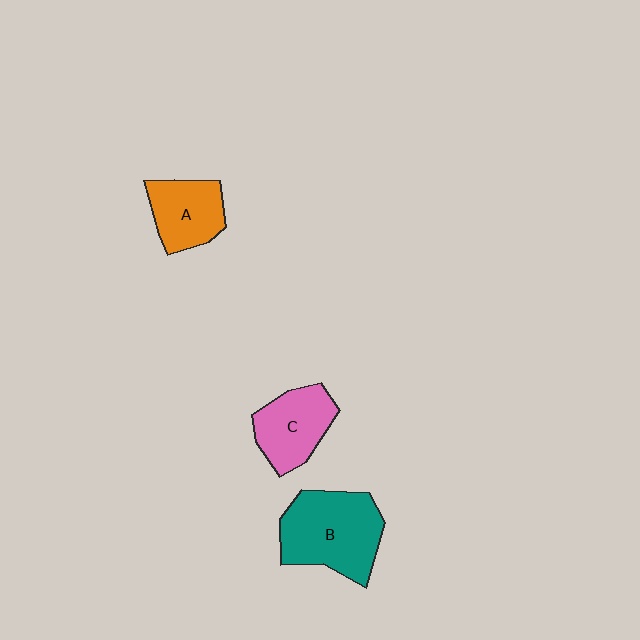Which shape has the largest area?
Shape B (teal).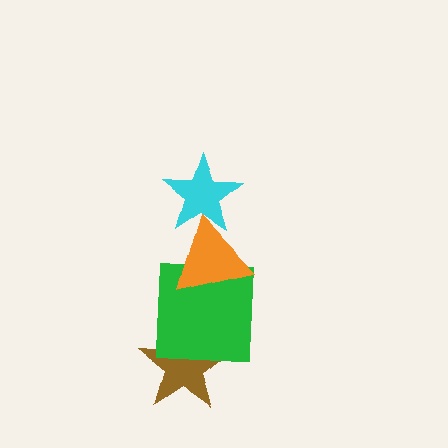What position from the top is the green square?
The green square is 3rd from the top.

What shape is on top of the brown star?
The green square is on top of the brown star.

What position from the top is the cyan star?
The cyan star is 1st from the top.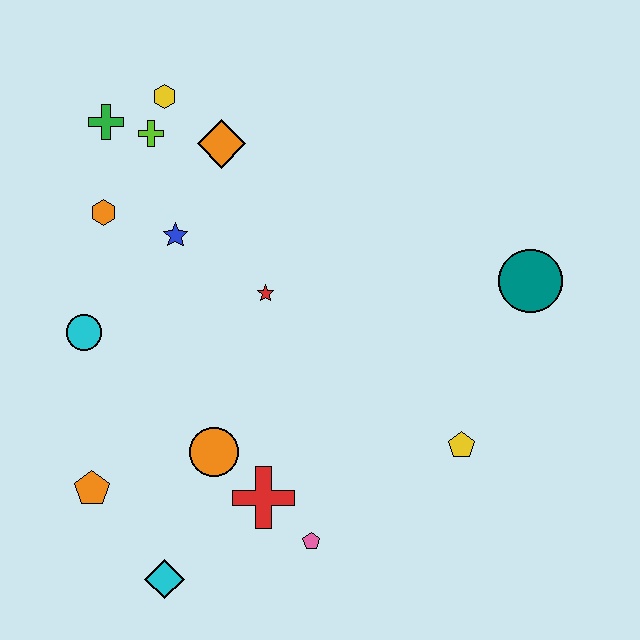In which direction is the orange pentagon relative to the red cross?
The orange pentagon is to the left of the red cross.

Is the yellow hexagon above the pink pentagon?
Yes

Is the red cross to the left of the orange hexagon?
No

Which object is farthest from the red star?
The cyan diamond is farthest from the red star.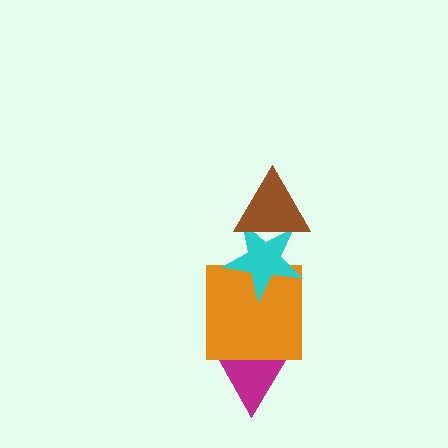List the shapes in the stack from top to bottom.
From top to bottom: the brown triangle, the cyan star, the orange square, the magenta triangle.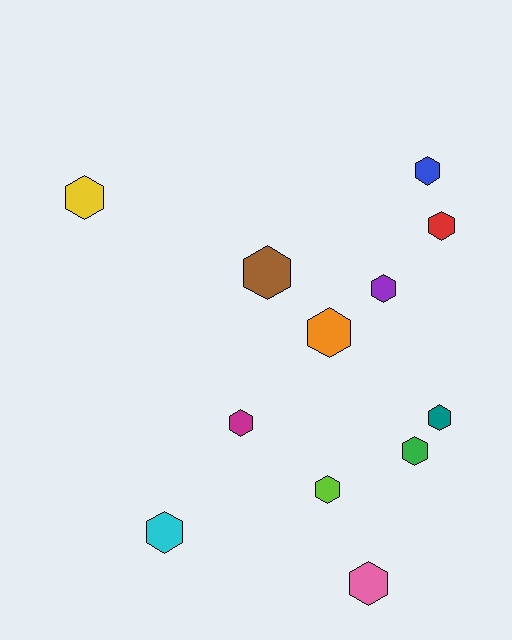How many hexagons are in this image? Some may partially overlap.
There are 12 hexagons.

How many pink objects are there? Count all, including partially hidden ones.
There is 1 pink object.